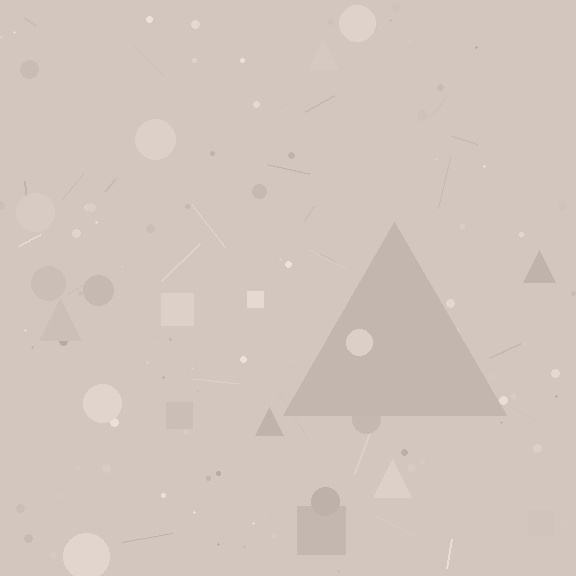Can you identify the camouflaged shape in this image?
The camouflaged shape is a triangle.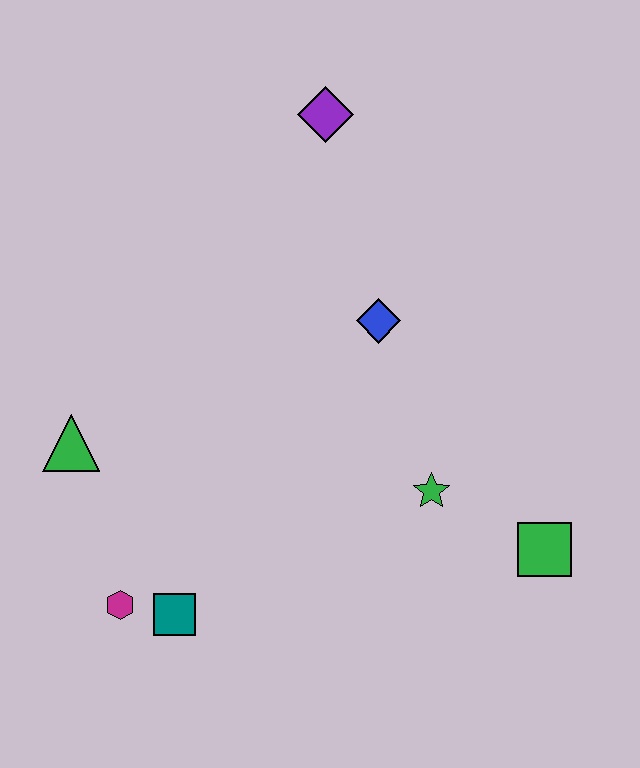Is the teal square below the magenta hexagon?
Yes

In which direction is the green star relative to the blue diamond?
The green star is below the blue diamond.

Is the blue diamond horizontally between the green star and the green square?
No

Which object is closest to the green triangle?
The magenta hexagon is closest to the green triangle.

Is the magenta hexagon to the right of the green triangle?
Yes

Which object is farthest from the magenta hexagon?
The purple diamond is farthest from the magenta hexagon.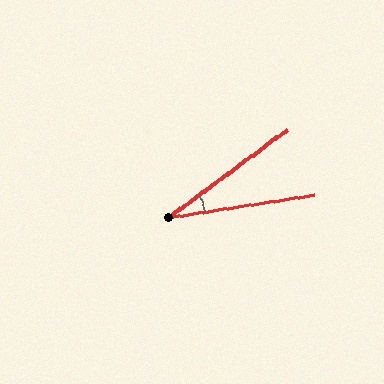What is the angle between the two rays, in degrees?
Approximately 28 degrees.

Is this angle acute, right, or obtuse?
It is acute.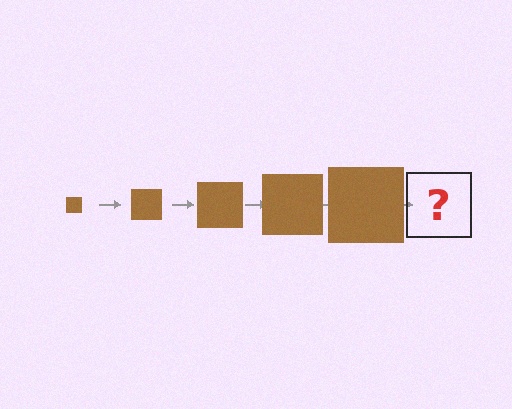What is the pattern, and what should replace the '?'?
The pattern is that the square gets progressively larger each step. The '?' should be a brown square, larger than the previous one.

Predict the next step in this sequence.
The next step is a brown square, larger than the previous one.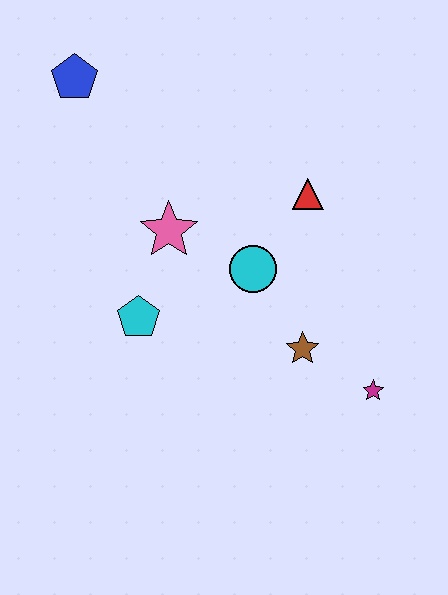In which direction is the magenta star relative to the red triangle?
The magenta star is below the red triangle.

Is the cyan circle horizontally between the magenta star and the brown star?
No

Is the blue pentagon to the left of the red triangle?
Yes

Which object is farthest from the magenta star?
The blue pentagon is farthest from the magenta star.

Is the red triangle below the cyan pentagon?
No